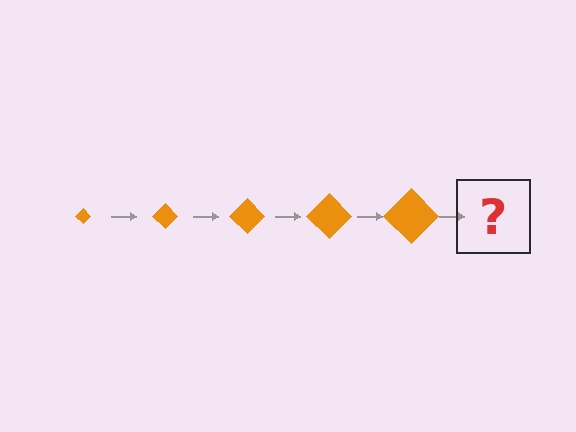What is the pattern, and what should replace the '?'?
The pattern is that the diamond gets progressively larger each step. The '?' should be an orange diamond, larger than the previous one.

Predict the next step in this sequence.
The next step is an orange diamond, larger than the previous one.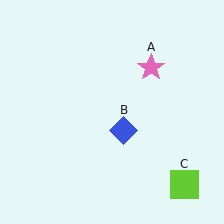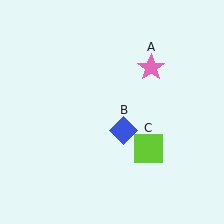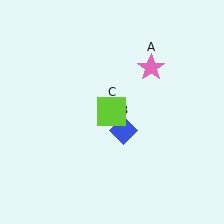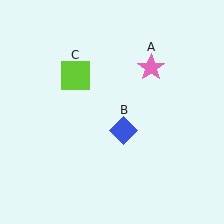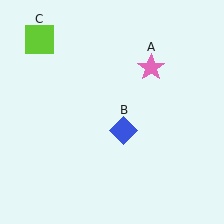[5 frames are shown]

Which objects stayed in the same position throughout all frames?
Pink star (object A) and blue diamond (object B) remained stationary.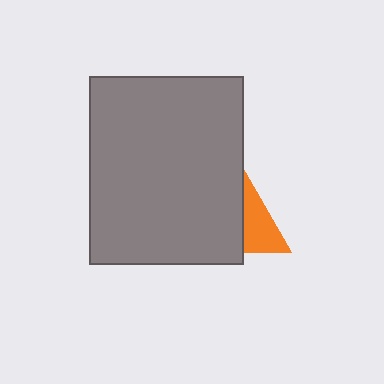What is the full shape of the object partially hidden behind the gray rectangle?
The partially hidden object is an orange triangle.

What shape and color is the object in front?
The object in front is a gray rectangle.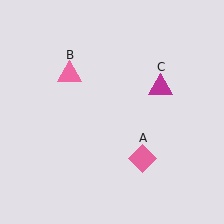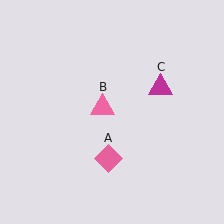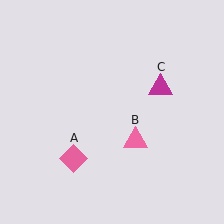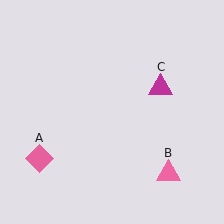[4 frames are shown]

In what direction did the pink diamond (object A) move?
The pink diamond (object A) moved left.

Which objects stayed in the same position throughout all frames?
Magenta triangle (object C) remained stationary.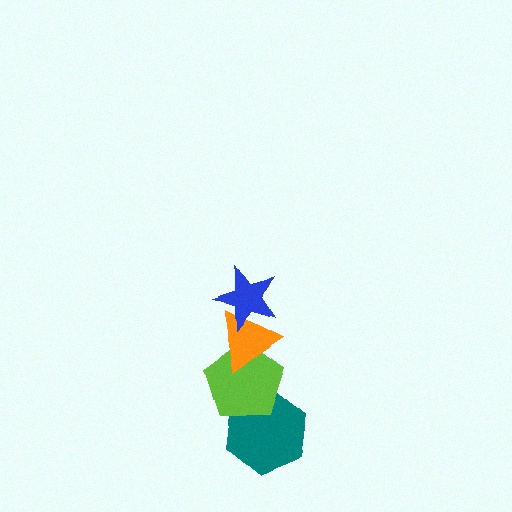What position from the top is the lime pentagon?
The lime pentagon is 3rd from the top.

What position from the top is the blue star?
The blue star is 1st from the top.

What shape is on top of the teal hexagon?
The lime pentagon is on top of the teal hexagon.